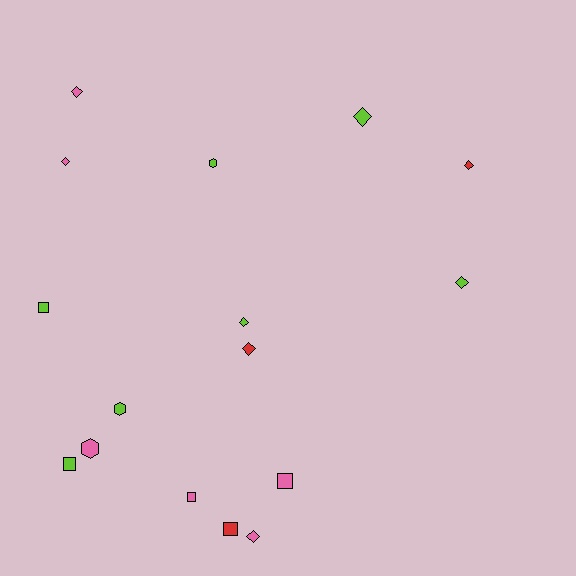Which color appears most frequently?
Lime, with 7 objects.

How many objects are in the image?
There are 16 objects.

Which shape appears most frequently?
Diamond, with 8 objects.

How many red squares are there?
There is 1 red square.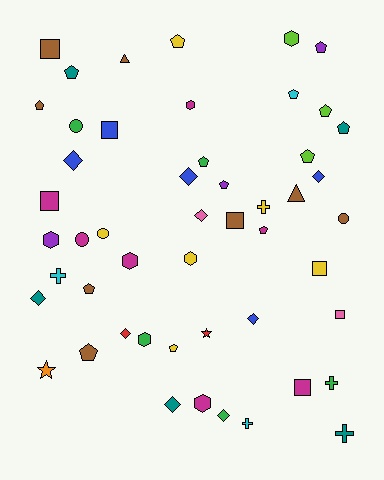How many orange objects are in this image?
There is 1 orange object.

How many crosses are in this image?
There are 5 crosses.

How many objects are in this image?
There are 50 objects.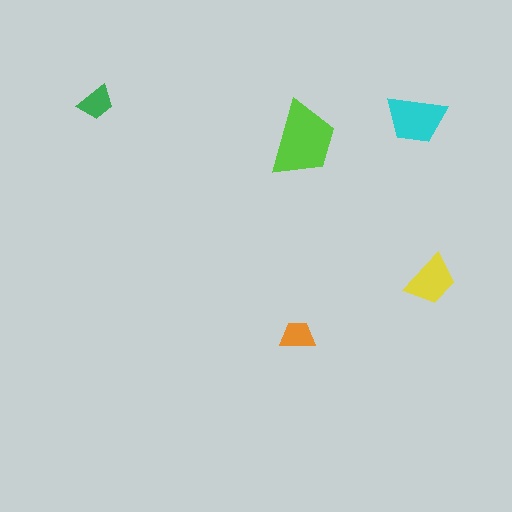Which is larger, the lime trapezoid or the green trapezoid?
The lime one.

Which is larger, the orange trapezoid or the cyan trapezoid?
The cyan one.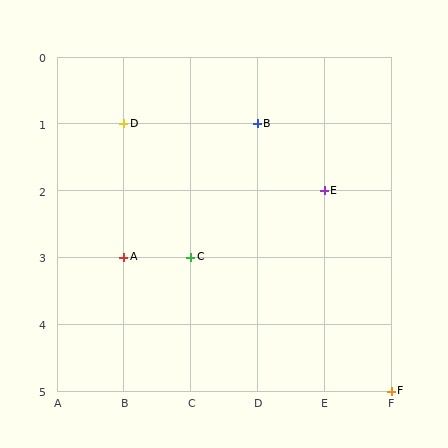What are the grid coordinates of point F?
Point F is at grid coordinates (F, 5).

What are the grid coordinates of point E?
Point E is at grid coordinates (E, 2).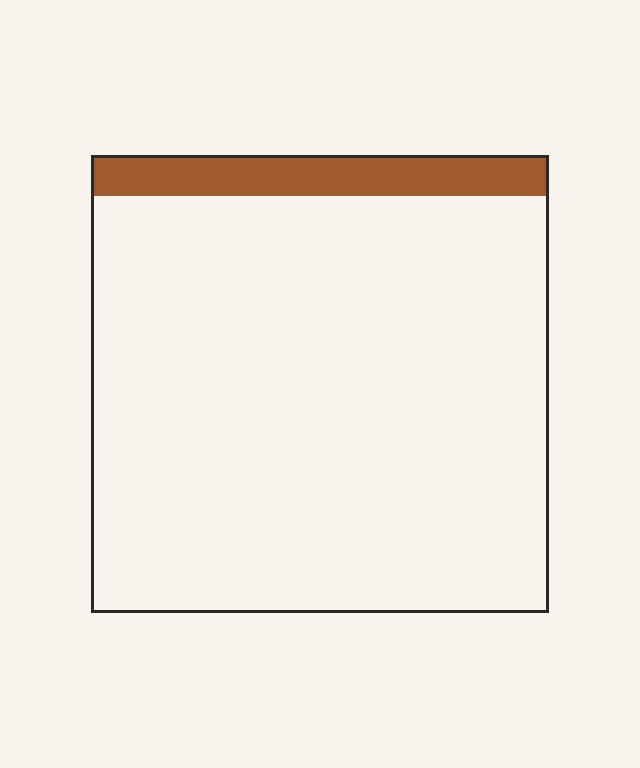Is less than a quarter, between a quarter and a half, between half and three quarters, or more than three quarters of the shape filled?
Less than a quarter.